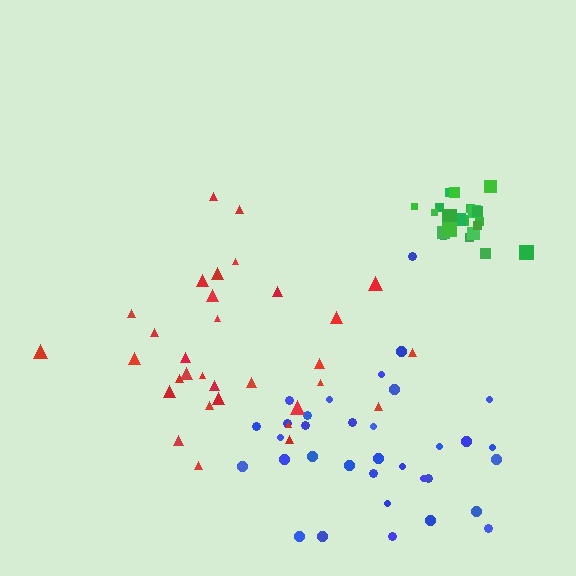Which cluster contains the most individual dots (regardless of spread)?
Blue (34).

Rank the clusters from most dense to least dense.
green, blue, red.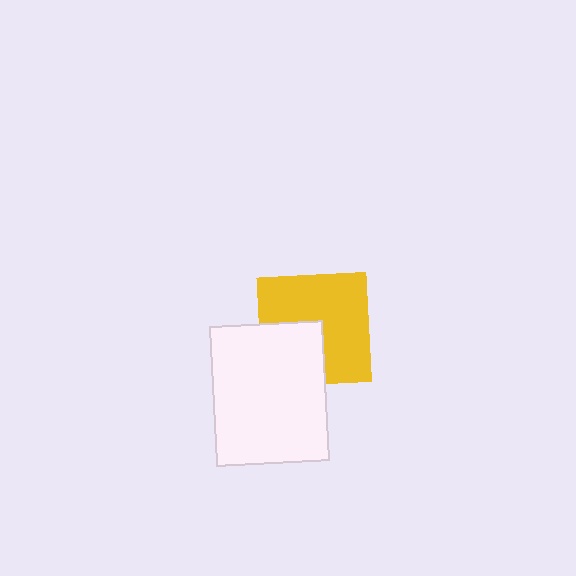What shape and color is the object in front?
The object in front is a white rectangle.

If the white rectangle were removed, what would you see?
You would see the complete yellow square.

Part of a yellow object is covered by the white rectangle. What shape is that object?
It is a square.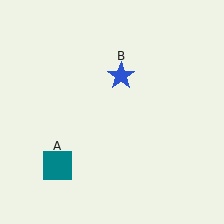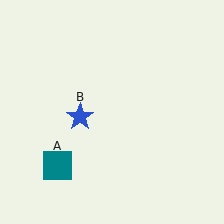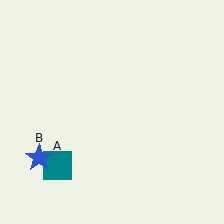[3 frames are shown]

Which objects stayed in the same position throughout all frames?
Teal square (object A) remained stationary.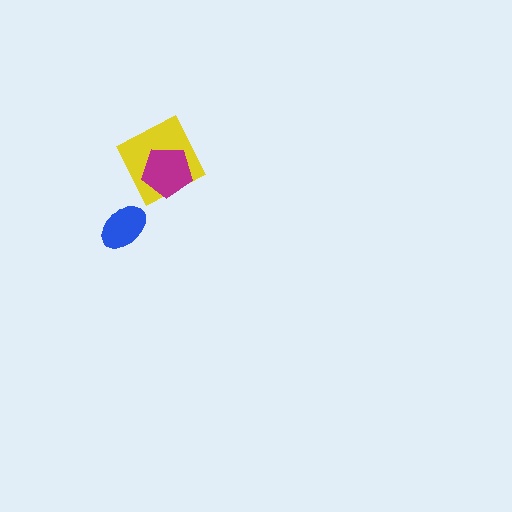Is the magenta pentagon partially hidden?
No, no other shape covers it.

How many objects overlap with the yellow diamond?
1 object overlaps with the yellow diamond.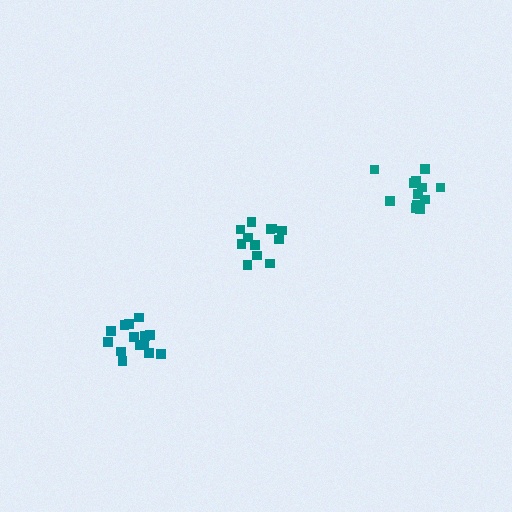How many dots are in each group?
Group 1: 12 dots, Group 2: 14 dots, Group 3: 12 dots (38 total).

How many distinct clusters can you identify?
There are 3 distinct clusters.